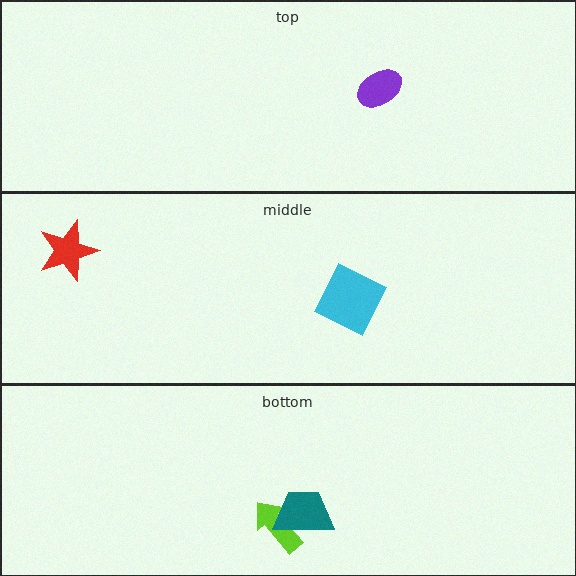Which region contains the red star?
The middle region.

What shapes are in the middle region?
The cyan square, the red star.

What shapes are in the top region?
The purple ellipse.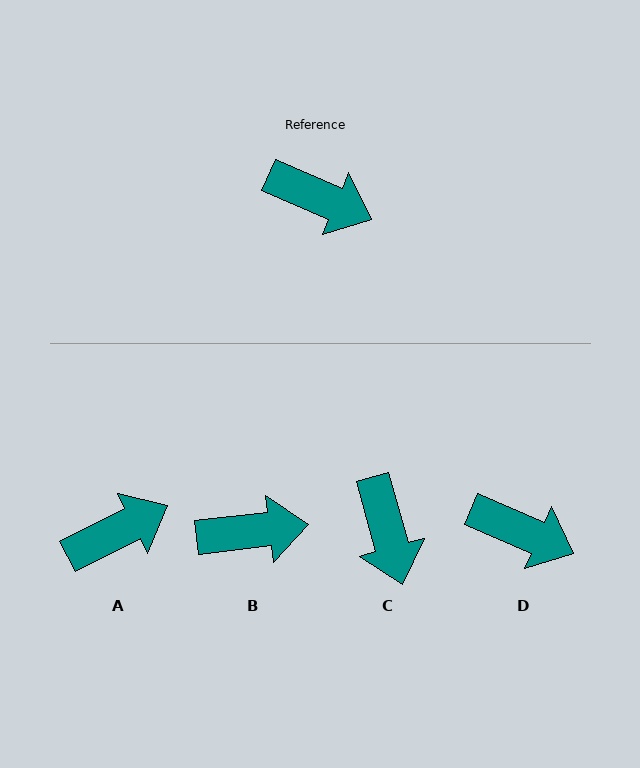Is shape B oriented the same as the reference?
No, it is off by about 30 degrees.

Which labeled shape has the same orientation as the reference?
D.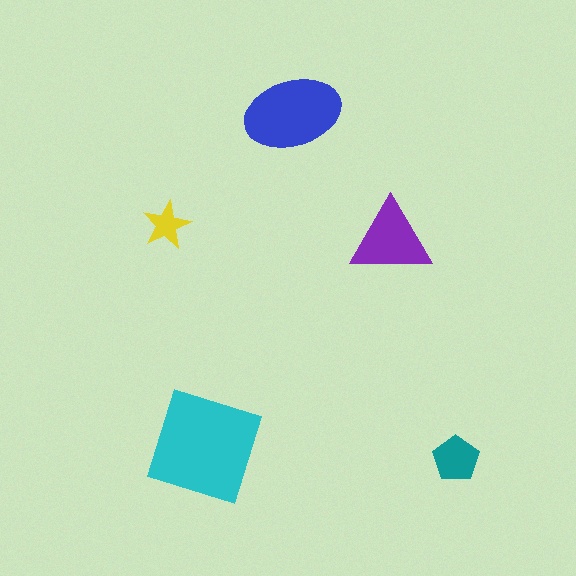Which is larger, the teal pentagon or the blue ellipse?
The blue ellipse.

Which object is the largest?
The cyan square.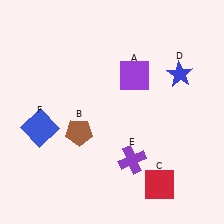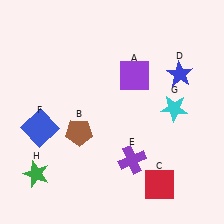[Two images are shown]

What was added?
A cyan star (G), a green star (H) were added in Image 2.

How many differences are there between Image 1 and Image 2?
There are 2 differences between the two images.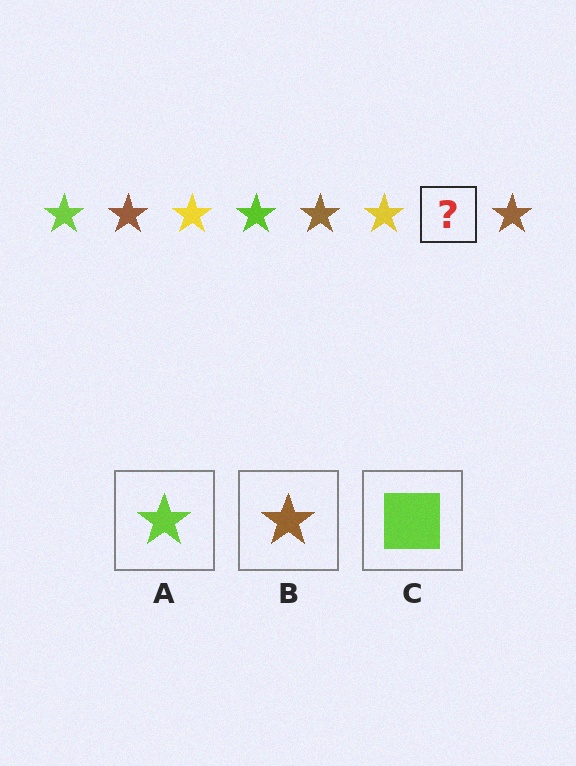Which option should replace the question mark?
Option A.